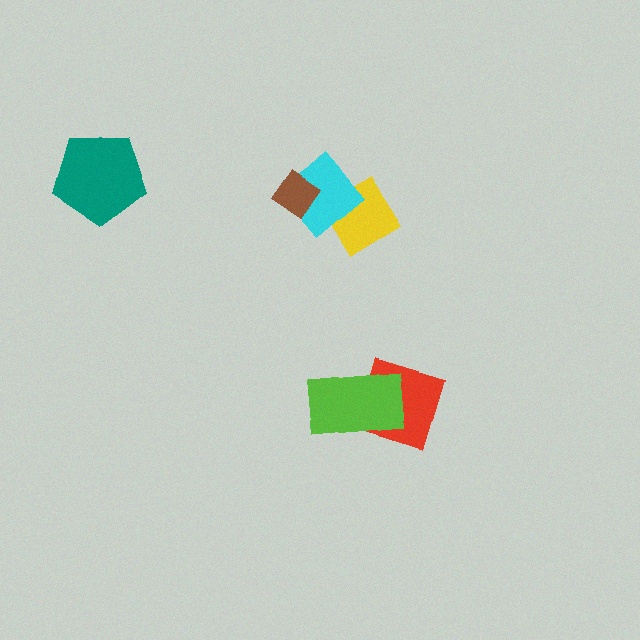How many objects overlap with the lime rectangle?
1 object overlaps with the lime rectangle.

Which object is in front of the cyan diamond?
The brown diamond is in front of the cyan diamond.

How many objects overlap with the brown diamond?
1 object overlaps with the brown diamond.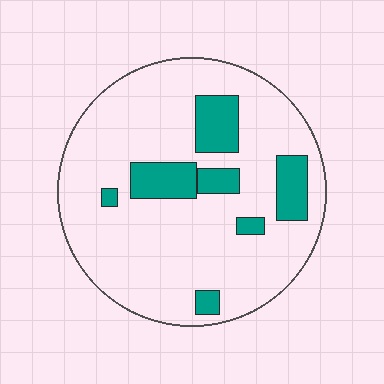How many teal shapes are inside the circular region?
7.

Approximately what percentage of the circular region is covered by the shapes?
Approximately 15%.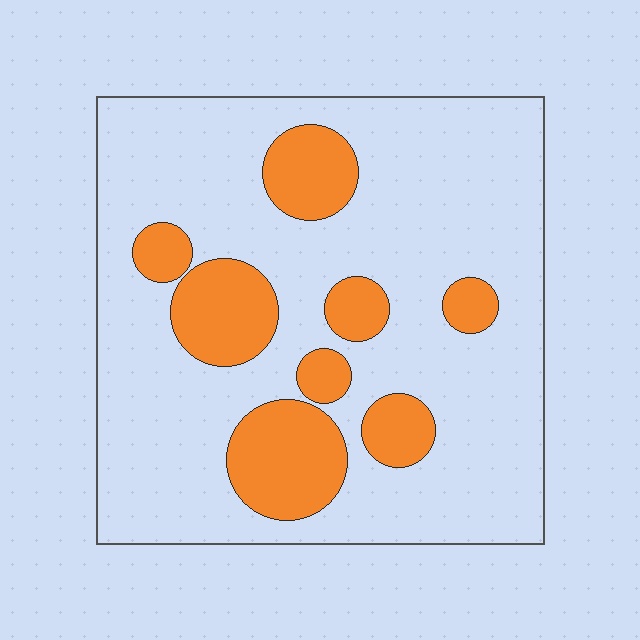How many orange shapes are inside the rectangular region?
8.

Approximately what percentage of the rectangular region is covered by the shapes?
Approximately 20%.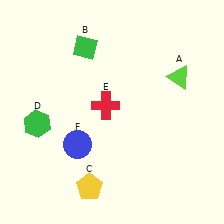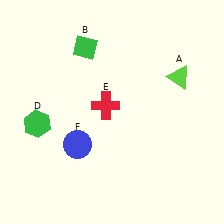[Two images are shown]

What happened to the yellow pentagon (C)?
The yellow pentagon (C) was removed in Image 2. It was in the bottom-left area of Image 1.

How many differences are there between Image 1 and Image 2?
There is 1 difference between the two images.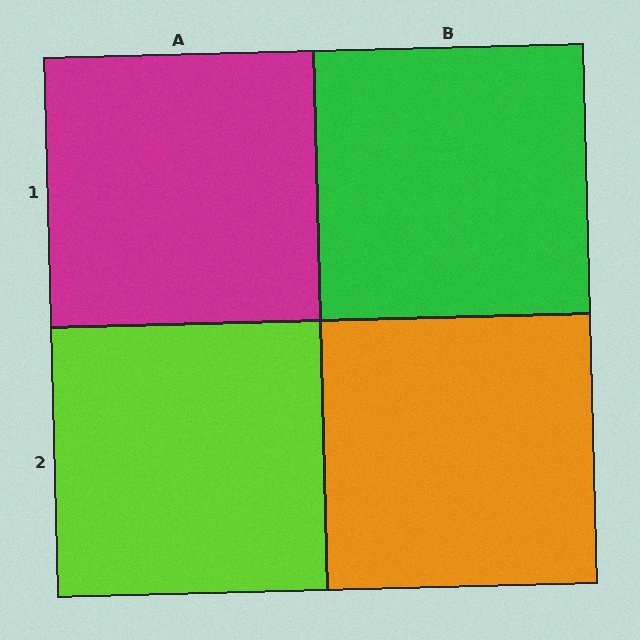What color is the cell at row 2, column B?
Orange.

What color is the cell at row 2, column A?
Lime.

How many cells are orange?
1 cell is orange.